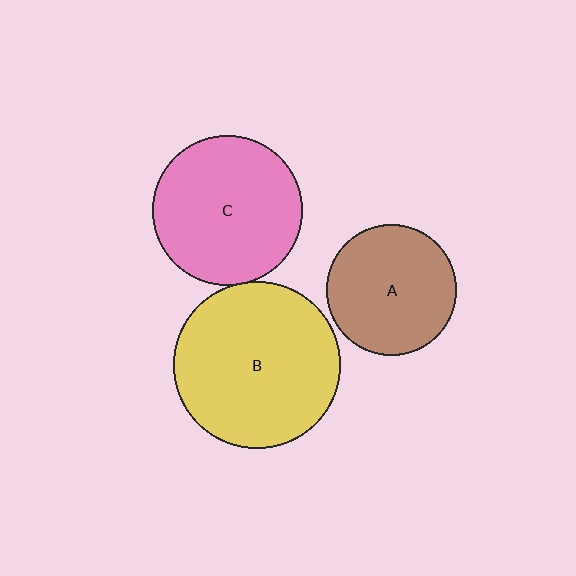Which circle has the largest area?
Circle B (yellow).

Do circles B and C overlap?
Yes.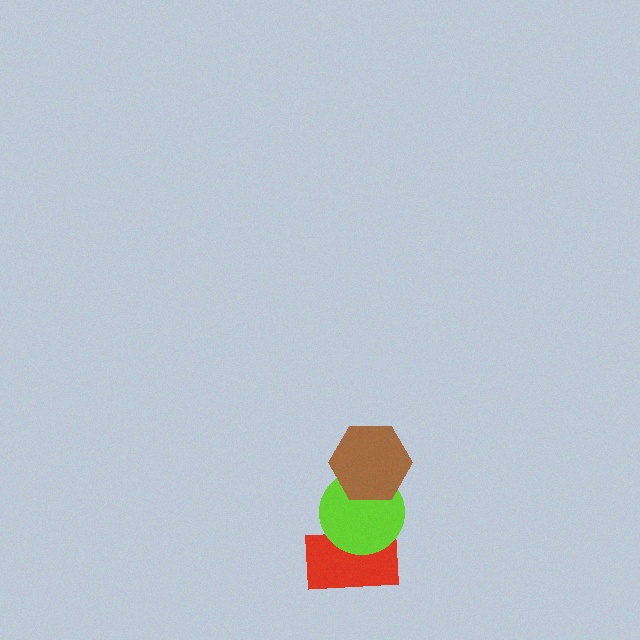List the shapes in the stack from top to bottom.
From top to bottom: the brown hexagon, the lime circle, the red rectangle.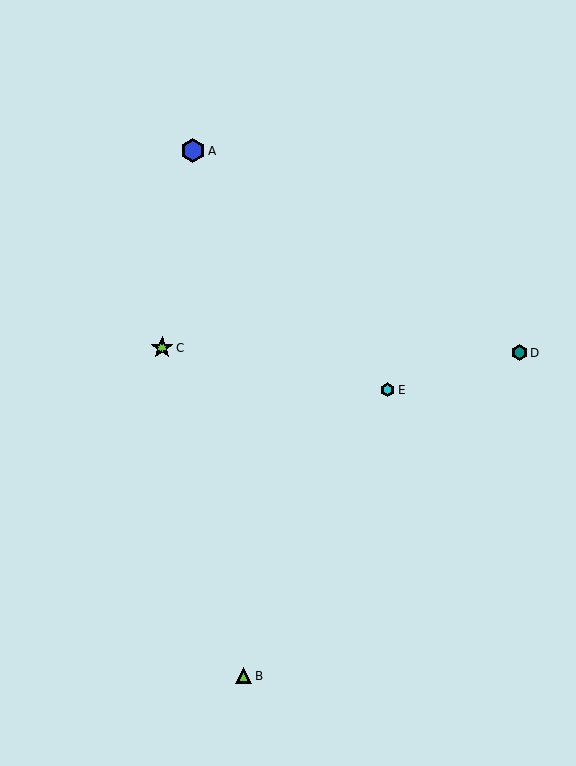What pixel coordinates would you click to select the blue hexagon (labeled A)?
Click at (193, 151) to select the blue hexagon A.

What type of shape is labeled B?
Shape B is a lime triangle.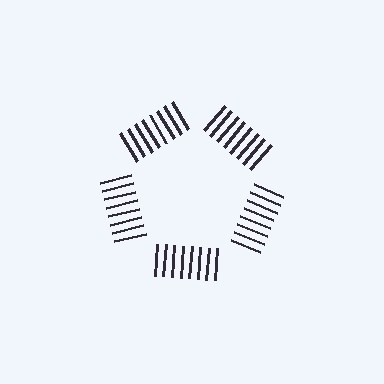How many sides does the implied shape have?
5 sides — the line-ends trace a pentagon.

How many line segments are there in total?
40 — 8 along each of the 5 edges.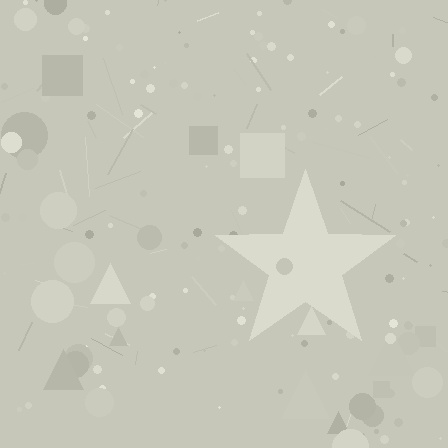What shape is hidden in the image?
A star is hidden in the image.